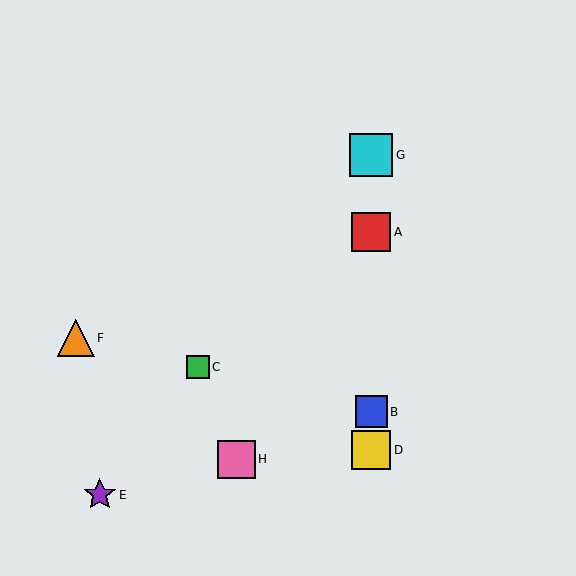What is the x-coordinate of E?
Object E is at x≈100.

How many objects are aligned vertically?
4 objects (A, B, D, G) are aligned vertically.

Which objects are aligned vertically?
Objects A, B, D, G are aligned vertically.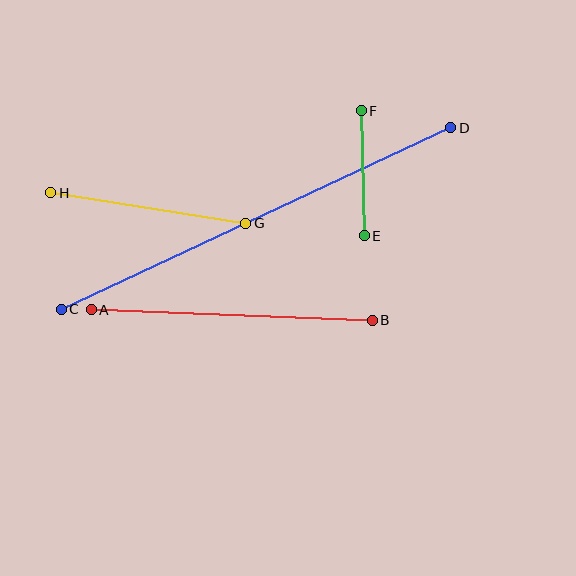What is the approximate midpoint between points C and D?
The midpoint is at approximately (256, 218) pixels.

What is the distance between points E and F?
The distance is approximately 125 pixels.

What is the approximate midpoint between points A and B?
The midpoint is at approximately (232, 315) pixels.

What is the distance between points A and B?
The distance is approximately 281 pixels.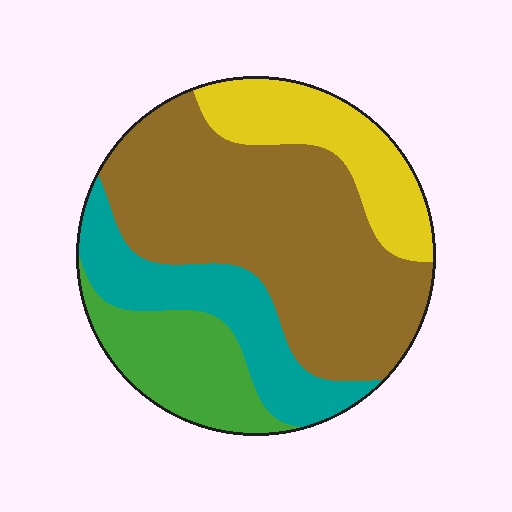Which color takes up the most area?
Brown, at roughly 50%.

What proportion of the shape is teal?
Teal takes up less than a quarter of the shape.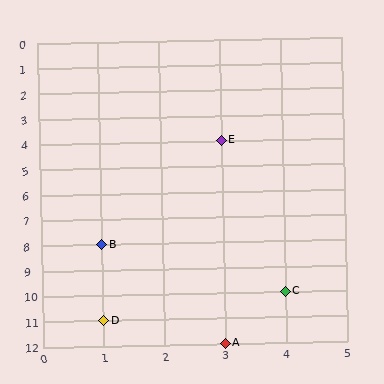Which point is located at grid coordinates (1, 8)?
Point B is at (1, 8).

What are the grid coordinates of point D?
Point D is at grid coordinates (1, 11).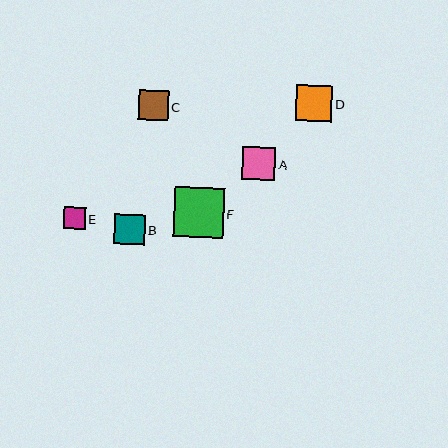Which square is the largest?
Square F is the largest with a size of approximately 49 pixels.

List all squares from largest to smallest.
From largest to smallest: F, D, A, B, C, E.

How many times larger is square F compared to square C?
Square F is approximately 1.7 times the size of square C.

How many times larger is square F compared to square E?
Square F is approximately 2.2 times the size of square E.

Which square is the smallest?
Square E is the smallest with a size of approximately 22 pixels.